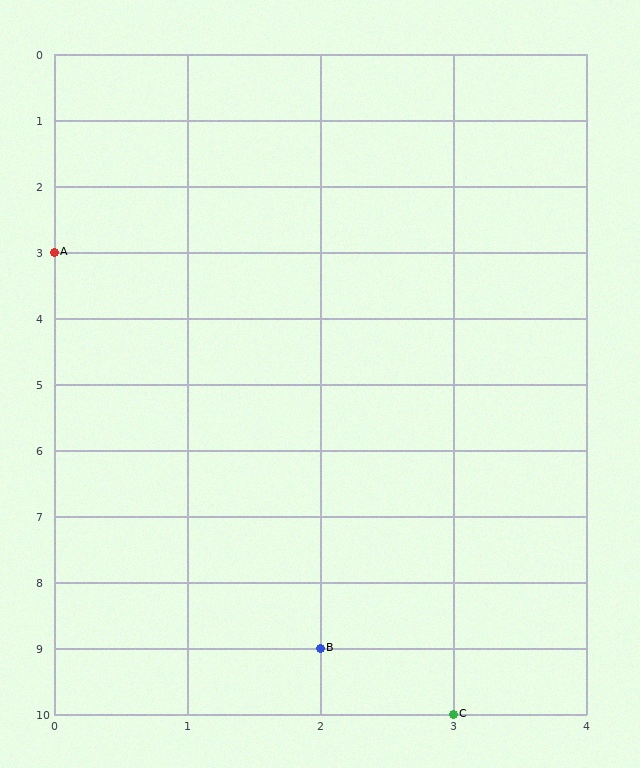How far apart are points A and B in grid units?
Points A and B are 2 columns and 6 rows apart (about 6.3 grid units diagonally).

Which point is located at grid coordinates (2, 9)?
Point B is at (2, 9).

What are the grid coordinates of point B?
Point B is at grid coordinates (2, 9).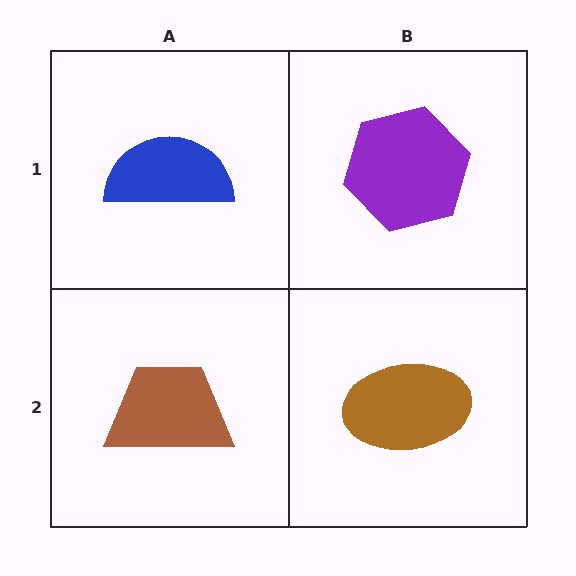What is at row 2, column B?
A brown ellipse.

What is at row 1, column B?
A purple hexagon.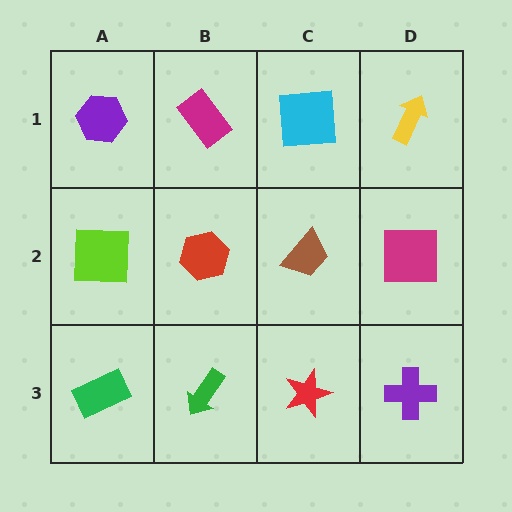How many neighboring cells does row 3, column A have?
2.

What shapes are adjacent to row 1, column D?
A magenta square (row 2, column D), a cyan square (row 1, column C).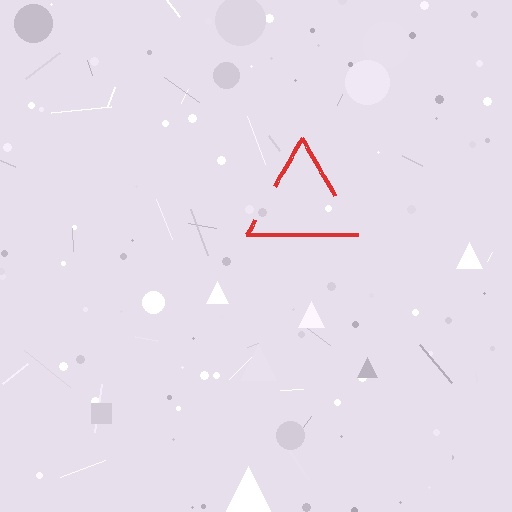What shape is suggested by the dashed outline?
The dashed outline suggests a triangle.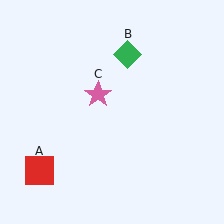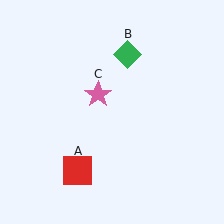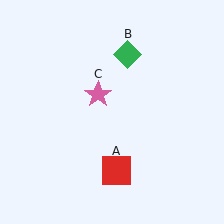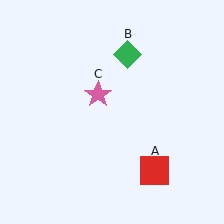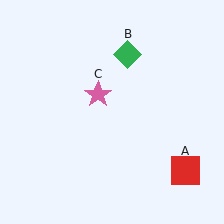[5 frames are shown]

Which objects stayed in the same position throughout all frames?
Green diamond (object B) and pink star (object C) remained stationary.